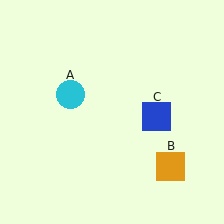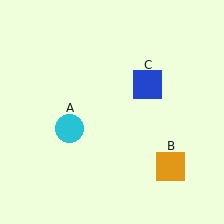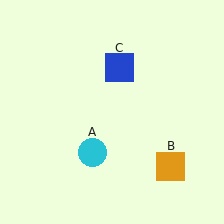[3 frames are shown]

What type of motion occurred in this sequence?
The cyan circle (object A), blue square (object C) rotated counterclockwise around the center of the scene.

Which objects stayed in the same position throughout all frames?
Orange square (object B) remained stationary.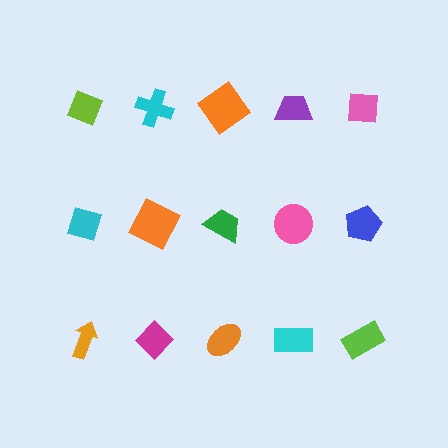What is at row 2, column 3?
A green trapezoid.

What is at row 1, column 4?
A purple trapezoid.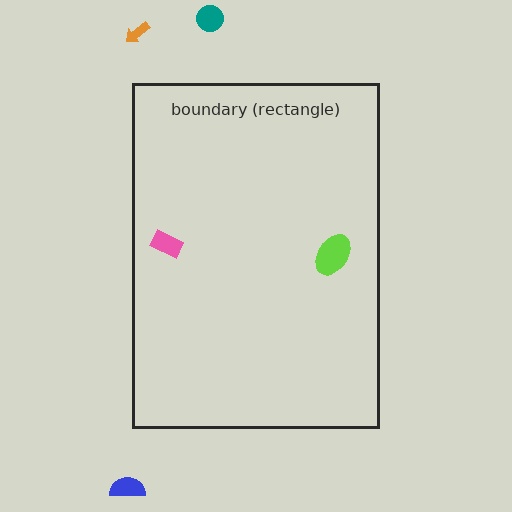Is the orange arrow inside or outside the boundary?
Outside.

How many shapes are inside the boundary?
2 inside, 3 outside.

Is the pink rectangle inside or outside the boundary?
Inside.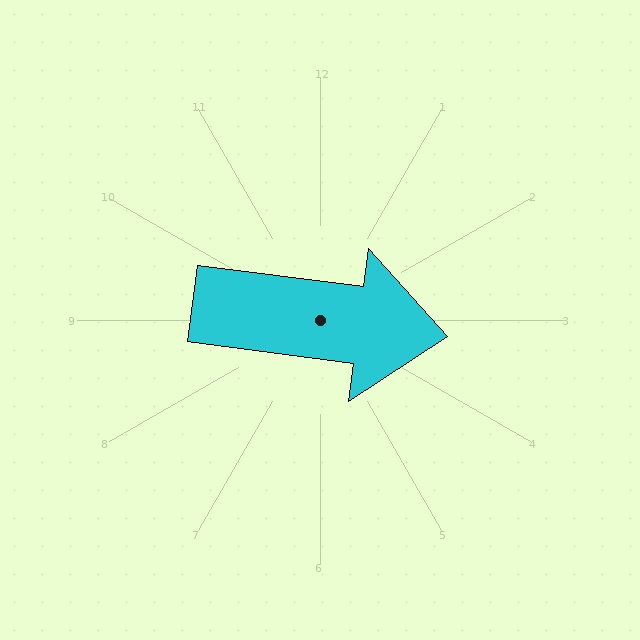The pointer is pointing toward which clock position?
Roughly 3 o'clock.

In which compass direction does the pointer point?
East.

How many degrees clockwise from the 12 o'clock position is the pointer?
Approximately 97 degrees.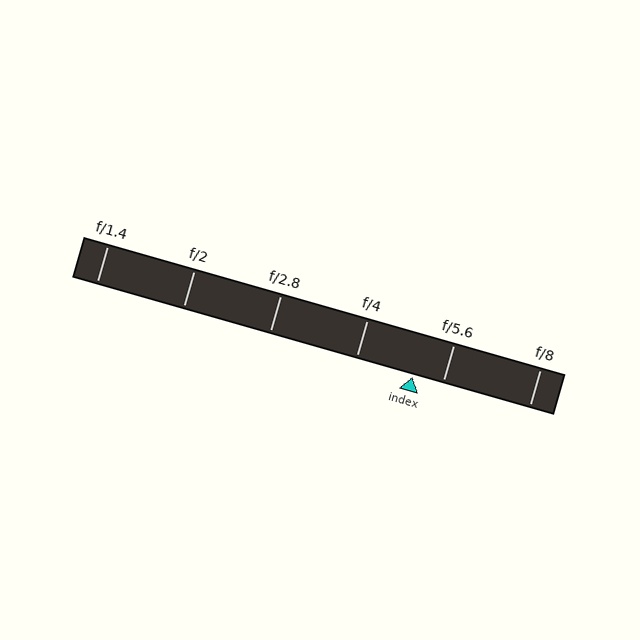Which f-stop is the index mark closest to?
The index mark is closest to f/5.6.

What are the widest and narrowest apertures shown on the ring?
The widest aperture shown is f/1.4 and the narrowest is f/8.